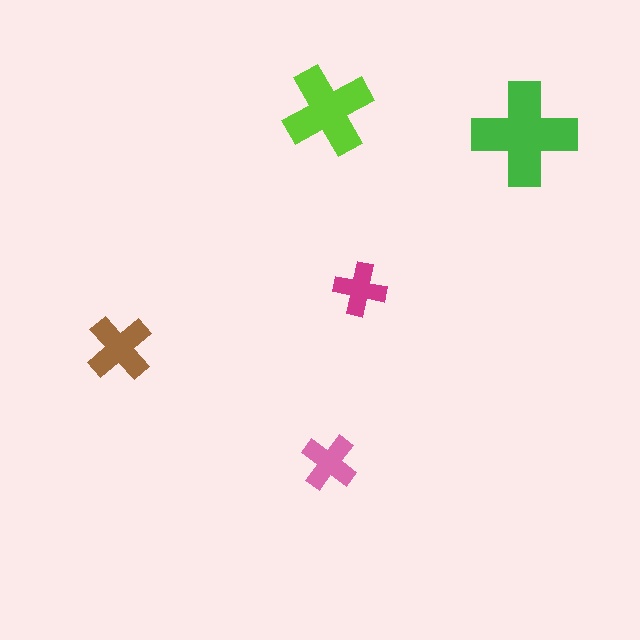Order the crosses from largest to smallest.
the green one, the lime one, the brown one, the pink one, the magenta one.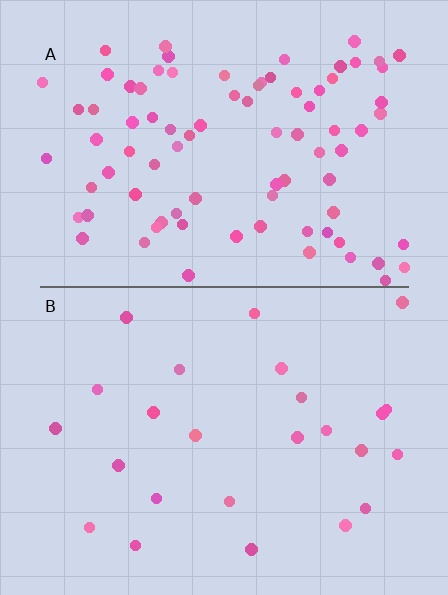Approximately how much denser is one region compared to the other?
Approximately 3.4× — region A over region B.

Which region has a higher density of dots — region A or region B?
A (the top).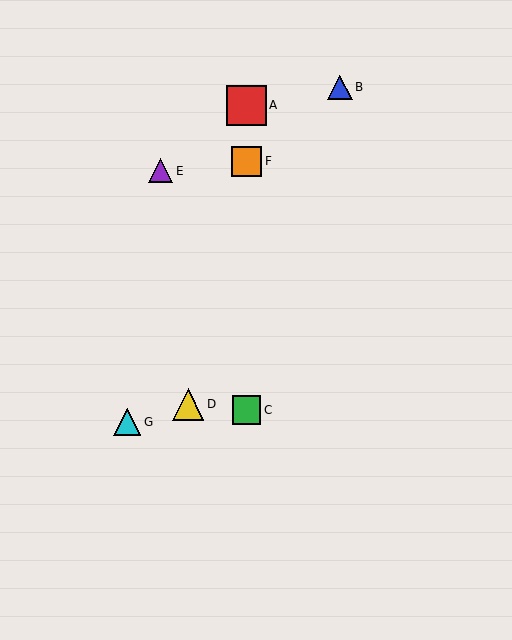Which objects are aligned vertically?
Objects A, C, F are aligned vertically.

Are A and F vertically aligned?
Yes, both are at x≈247.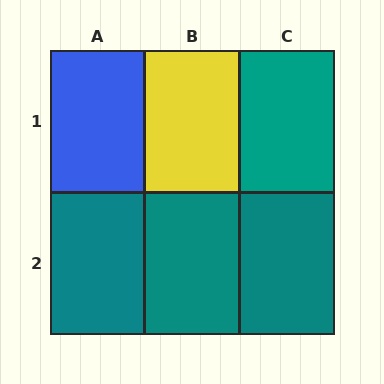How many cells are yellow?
1 cell is yellow.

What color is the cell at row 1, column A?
Blue.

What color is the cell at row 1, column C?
Teal.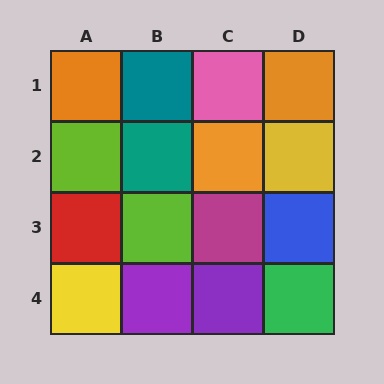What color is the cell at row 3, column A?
Red.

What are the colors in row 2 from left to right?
Lime, teal, orange, yellow.